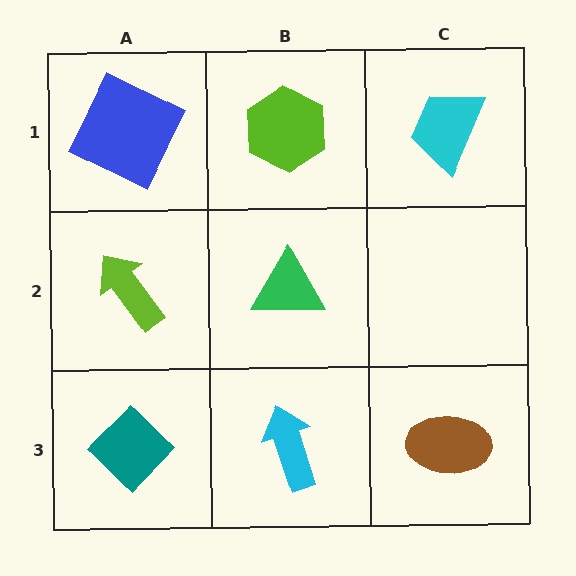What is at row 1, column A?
A blue square.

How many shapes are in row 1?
3 shapes.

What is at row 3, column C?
A brown ellipse.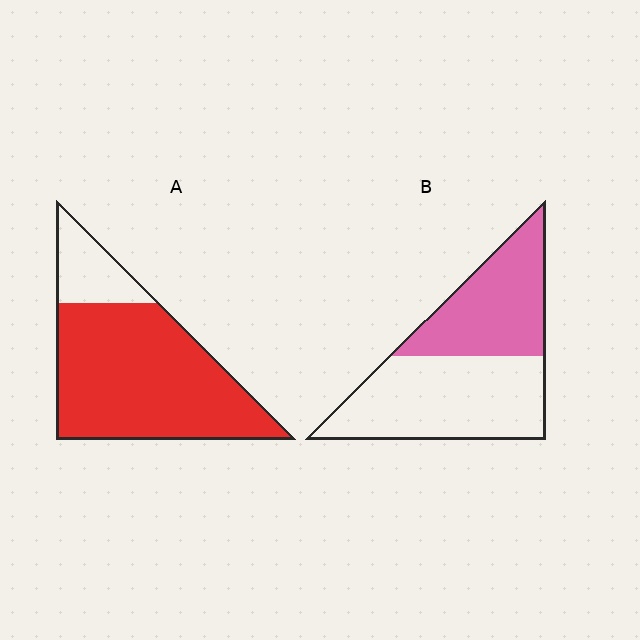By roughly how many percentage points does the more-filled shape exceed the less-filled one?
By roughly 40 percentage points (A over B).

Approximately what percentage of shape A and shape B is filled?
A is approximately 80% and B is approximately 40%.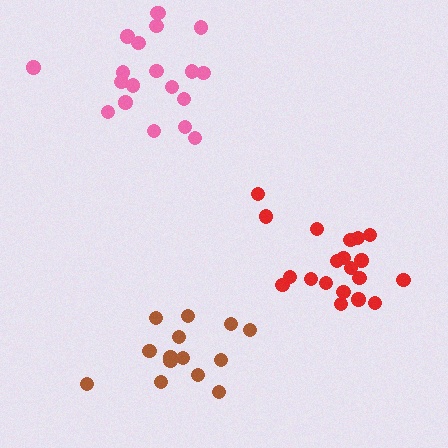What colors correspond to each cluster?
The clusters are colored: red, pink, brown.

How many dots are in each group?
Group 1: 20 dots, Group 2: 20 dots, Group 3: 14 dots (54 total).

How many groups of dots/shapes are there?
There are 3 groups.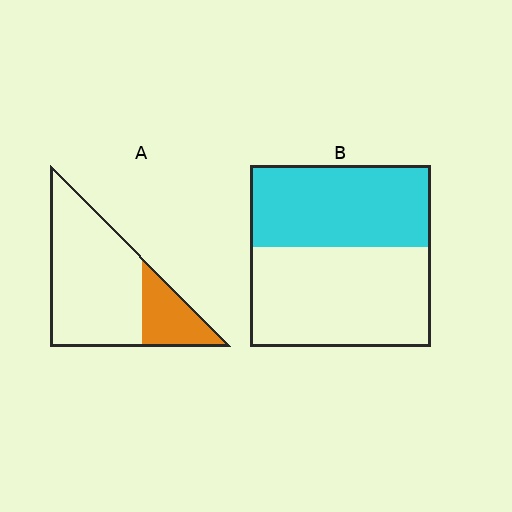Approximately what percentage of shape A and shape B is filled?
A is approximately 25% and B is approximately 45%.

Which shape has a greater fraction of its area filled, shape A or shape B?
Shape B.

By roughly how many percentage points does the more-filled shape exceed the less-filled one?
By roughly 20 percentage points (B over A).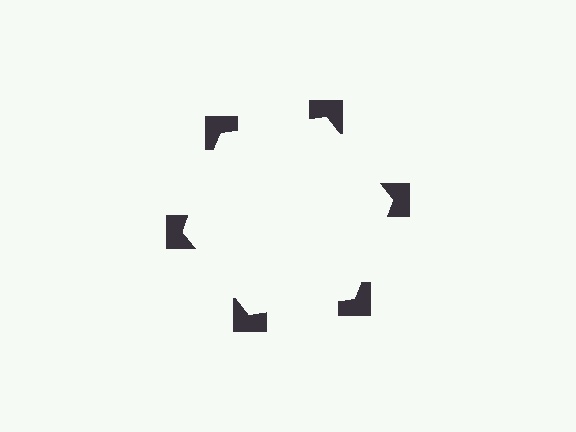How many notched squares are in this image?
There are 6 — one at each vertex of the illusory hexagon.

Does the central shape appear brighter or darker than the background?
It typically appears slightly brighter than the background, even though no actual brightness change is drawn.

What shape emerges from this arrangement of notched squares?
An illusory hexagon — its edges are inferred from the aligned wedge cuts in the notched squares, not physically drawn.